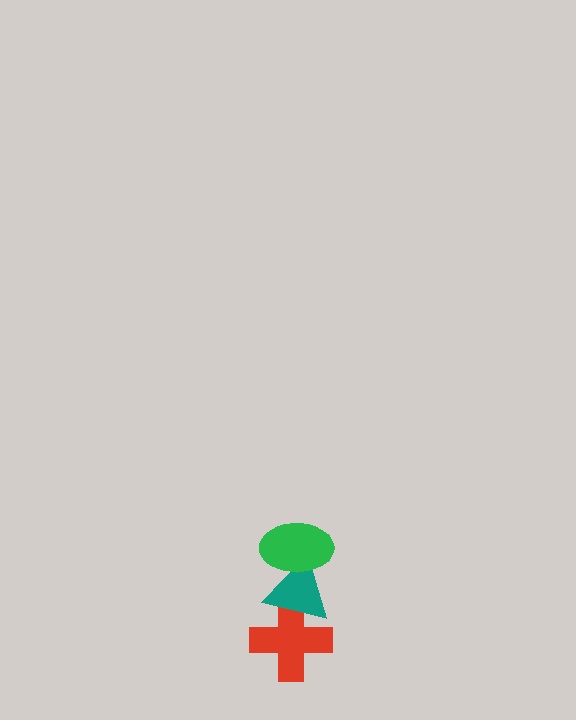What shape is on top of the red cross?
The teal triangle is on top of the red cross.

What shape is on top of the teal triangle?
The green ellipse is on top of the teal triangle.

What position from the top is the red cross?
The red cross is 3rd from the top.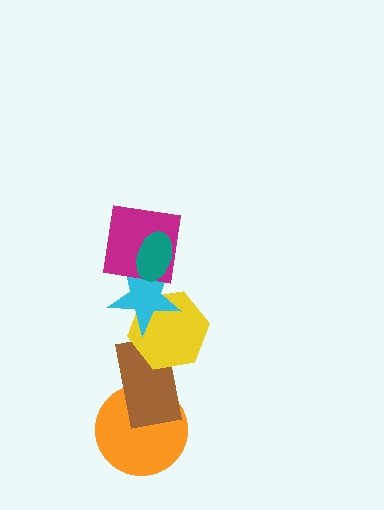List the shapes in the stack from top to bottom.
From top to bottom: the teal ellipse, the magenta square, the cyan star, the yellow hexagon, the brown rectangle, the orange circle.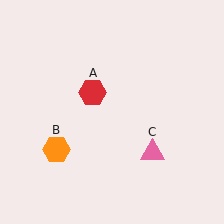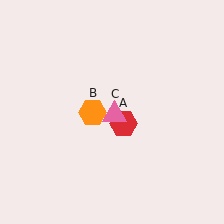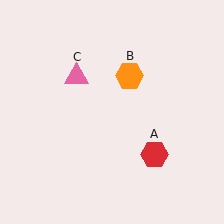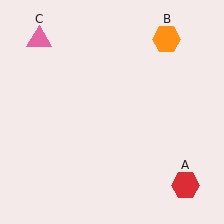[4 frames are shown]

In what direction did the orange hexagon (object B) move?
The orange hexagon (object B) moved up and to the right.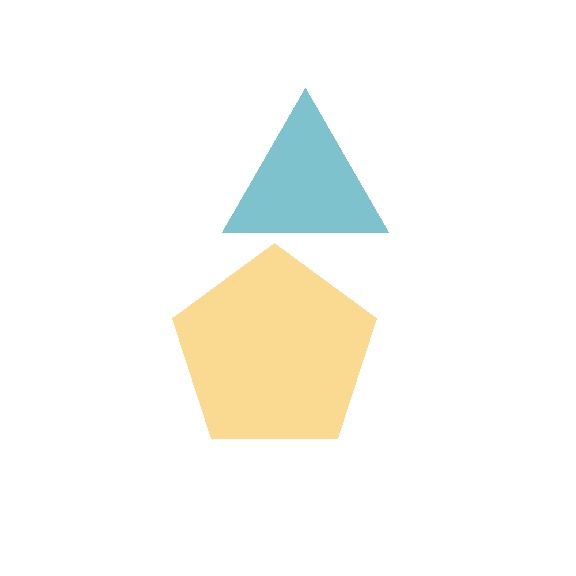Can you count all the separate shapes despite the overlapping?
Yes, there are 2 separate shapes.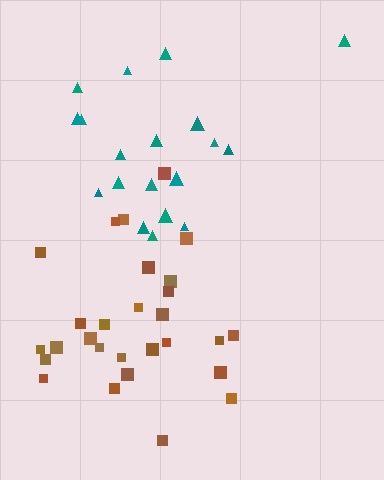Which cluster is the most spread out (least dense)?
Teal.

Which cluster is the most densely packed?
Brown.